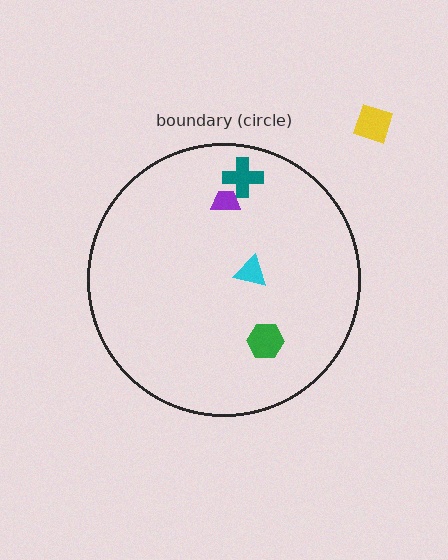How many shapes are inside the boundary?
4 inside, 1 outside.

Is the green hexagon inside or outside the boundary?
Inside.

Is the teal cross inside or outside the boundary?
Inside.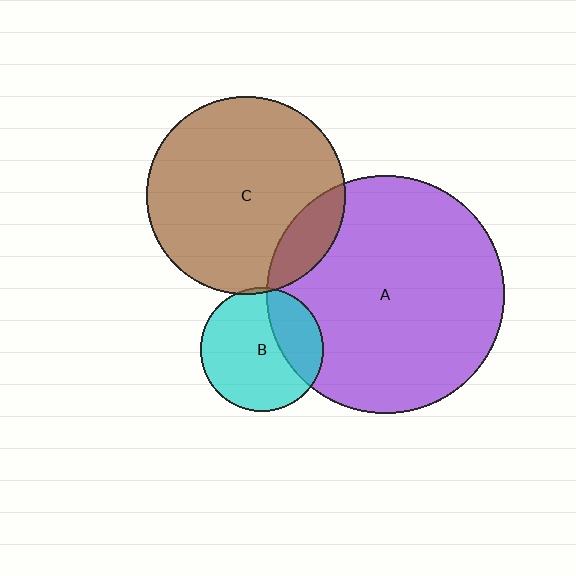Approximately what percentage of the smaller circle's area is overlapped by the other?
Approximately 30%.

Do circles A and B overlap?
Yes.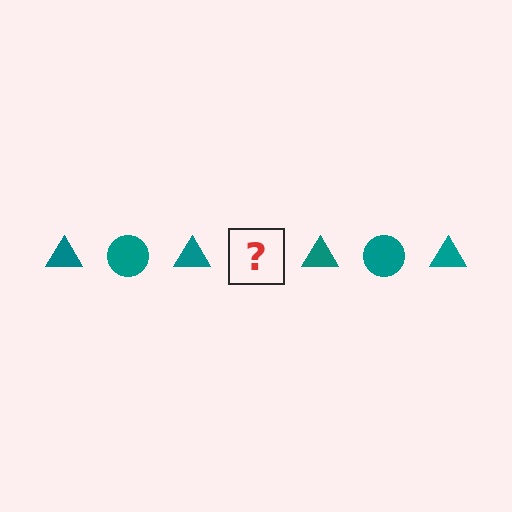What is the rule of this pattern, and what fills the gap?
The rule is that the pattern cycles through triangle, circle shapes in teal. The gap should be filled with a teal circle.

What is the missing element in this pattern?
The missing element is a teal circle.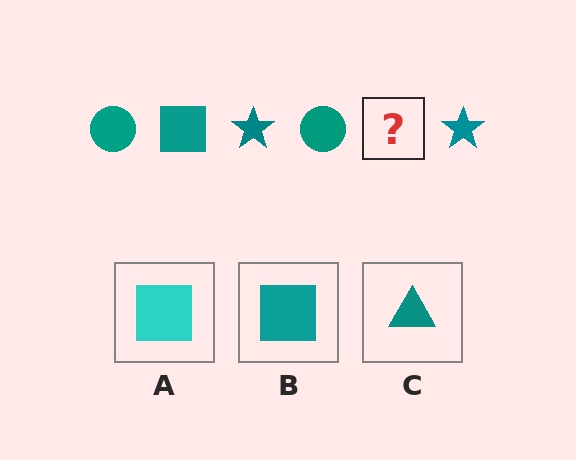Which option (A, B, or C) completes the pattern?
B.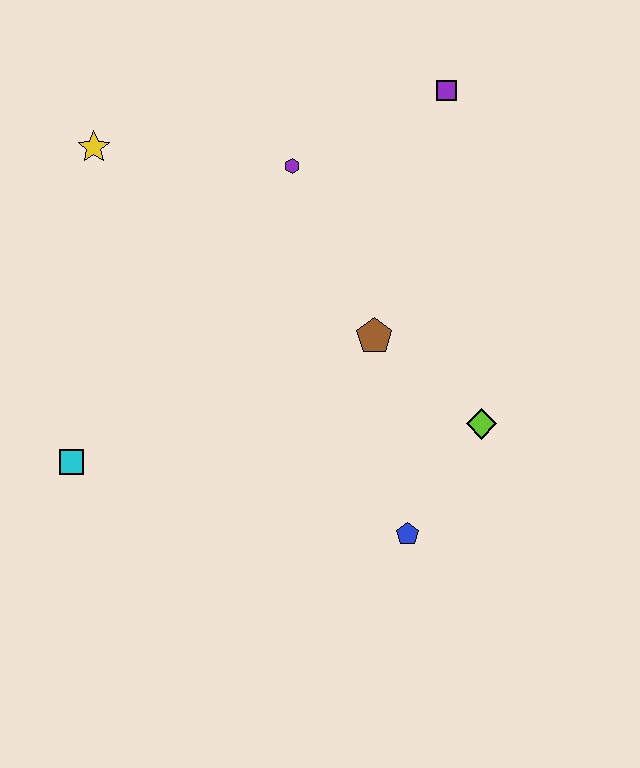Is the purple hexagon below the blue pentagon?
No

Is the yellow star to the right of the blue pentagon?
No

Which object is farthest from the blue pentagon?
The yellow star is farthest from the blue pentagon.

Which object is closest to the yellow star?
The purple hexagon is closest to the yellow star.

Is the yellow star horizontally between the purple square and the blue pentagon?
No